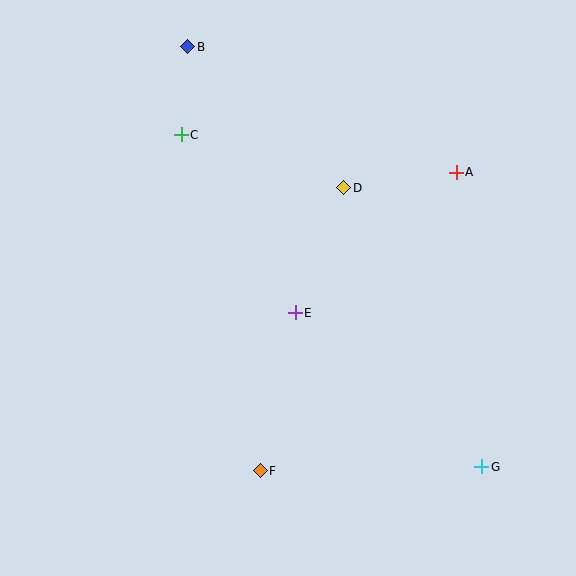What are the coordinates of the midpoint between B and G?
The midpoint between B and G is at (335, 257).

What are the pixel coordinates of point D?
Point D is at (344, 188).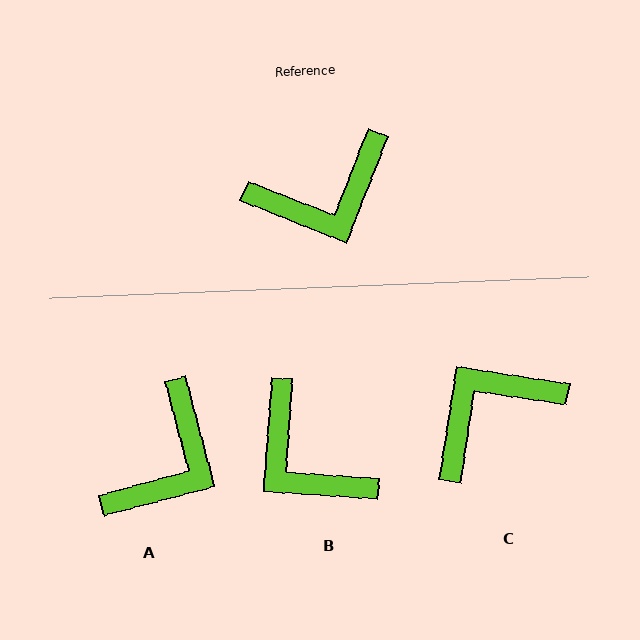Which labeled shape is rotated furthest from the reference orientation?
C, about 167 degrees away.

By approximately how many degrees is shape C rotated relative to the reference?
Approximately 167 degrees clockwise.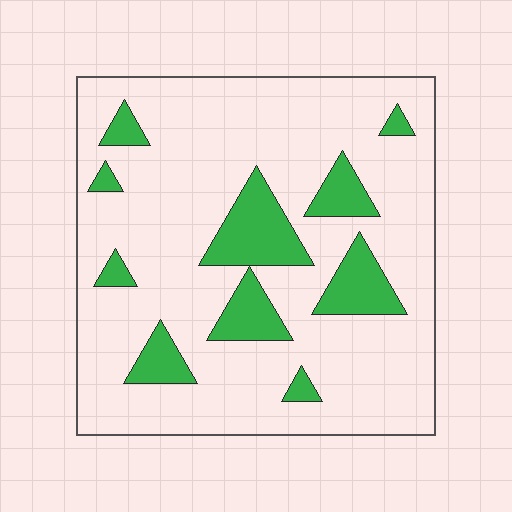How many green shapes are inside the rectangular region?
10.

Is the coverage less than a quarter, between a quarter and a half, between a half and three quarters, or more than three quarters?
Less than a quarter.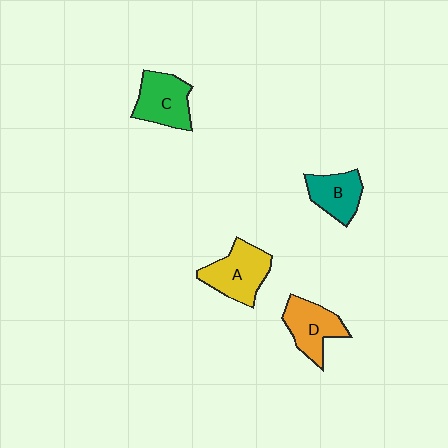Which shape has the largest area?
Shape A (yellow).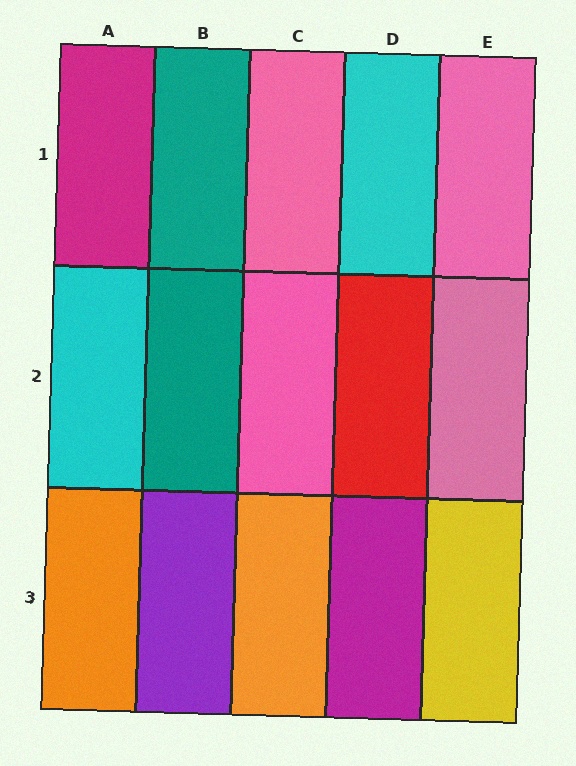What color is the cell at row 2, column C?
Pink.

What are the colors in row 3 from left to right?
Orange, purple, orange, magenta, yellow.